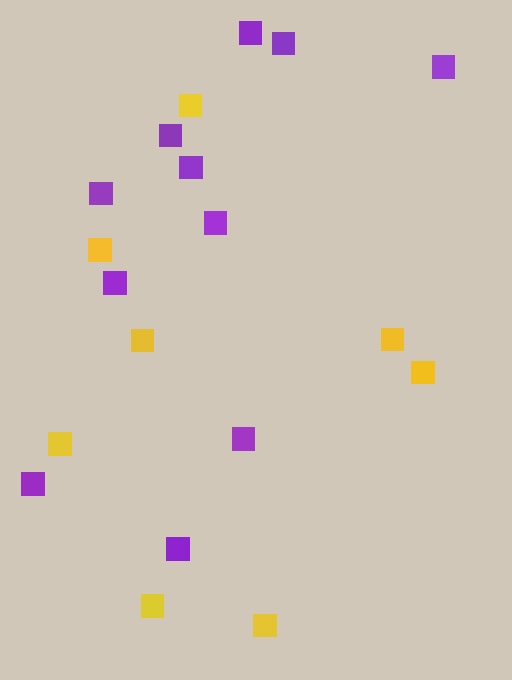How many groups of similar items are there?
There are 2 groups: one group of yellow squares (8) and one group of purple squares (11).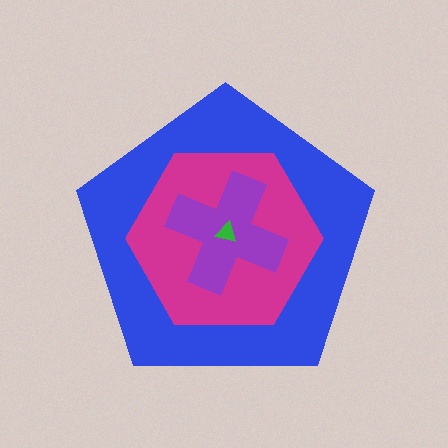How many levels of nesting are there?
4.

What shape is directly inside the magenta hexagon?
The purple cross.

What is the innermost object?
The green triangle.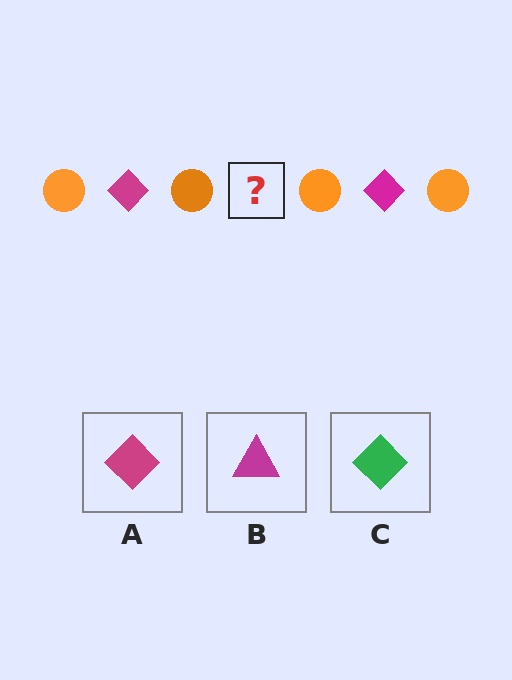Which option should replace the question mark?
Option A.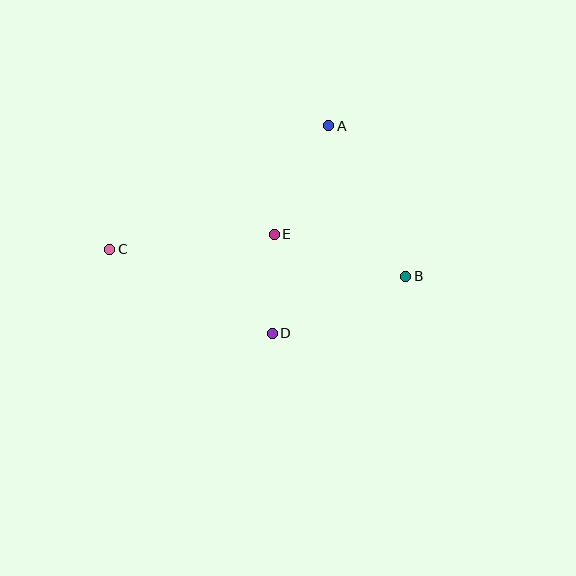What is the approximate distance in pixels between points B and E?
The distance between B and E is approximately 138 pixels.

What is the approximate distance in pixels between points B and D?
The distance between B and D is approximately 145 pixels.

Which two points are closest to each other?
Points D and E are closest to each other.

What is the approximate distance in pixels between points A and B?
The distance between A and B is approximately 169 pixels.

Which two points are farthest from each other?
Points B and C are farthest from each other.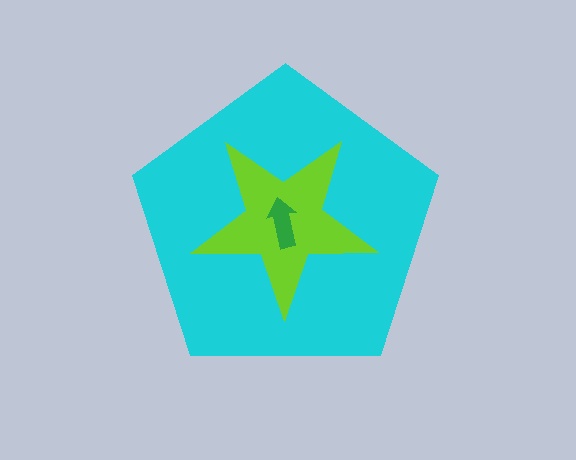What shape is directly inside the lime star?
The green arrow.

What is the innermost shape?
The green arrow.